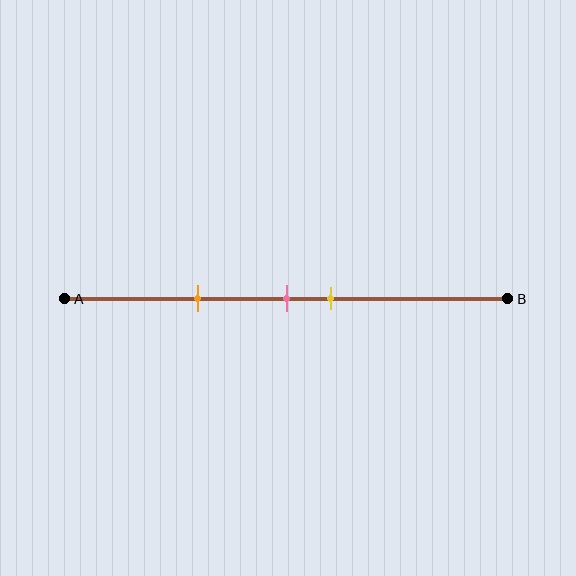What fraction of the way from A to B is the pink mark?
The pink mark is approximately 50% (0.5) of the way from A to B.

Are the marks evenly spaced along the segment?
No, the marks are not evenly spaced.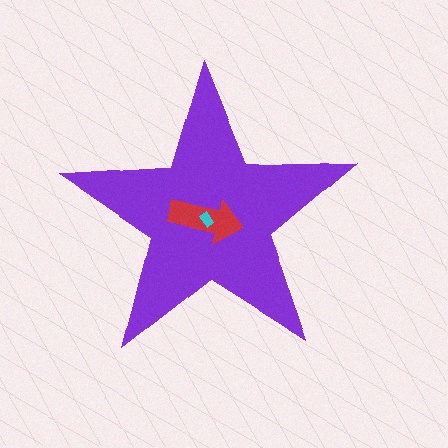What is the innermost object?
The cyan rectangle.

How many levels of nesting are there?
3.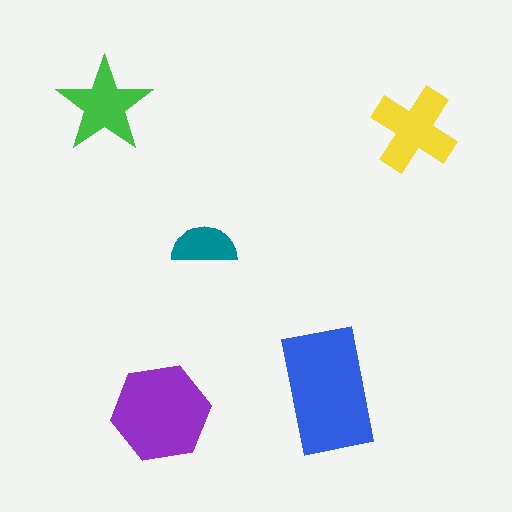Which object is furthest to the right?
The yellow cross is rightmost.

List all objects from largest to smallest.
The blue rectangle, the purple hexagon, the yellow cross, the green star, the teal semicircle.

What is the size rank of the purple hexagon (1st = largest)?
2nd.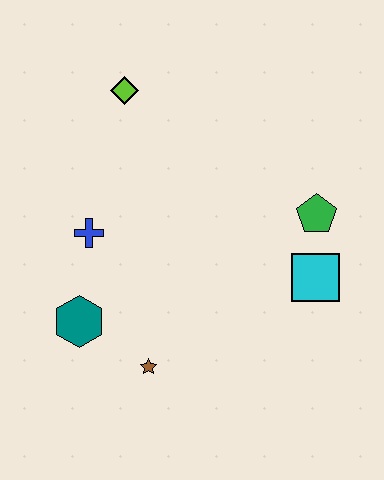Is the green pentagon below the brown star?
No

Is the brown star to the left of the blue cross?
No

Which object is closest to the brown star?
The teal hexagon is closest to the brown star.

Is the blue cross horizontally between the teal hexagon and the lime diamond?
Yes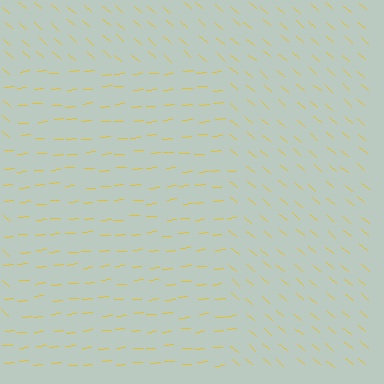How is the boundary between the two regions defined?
The boundary is defined purely by a change in line orientation (approximately 45 degrees difference). All lines are the same color and thickness.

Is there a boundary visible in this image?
Yes, there is a texture boundary formed by a change in line orientation.